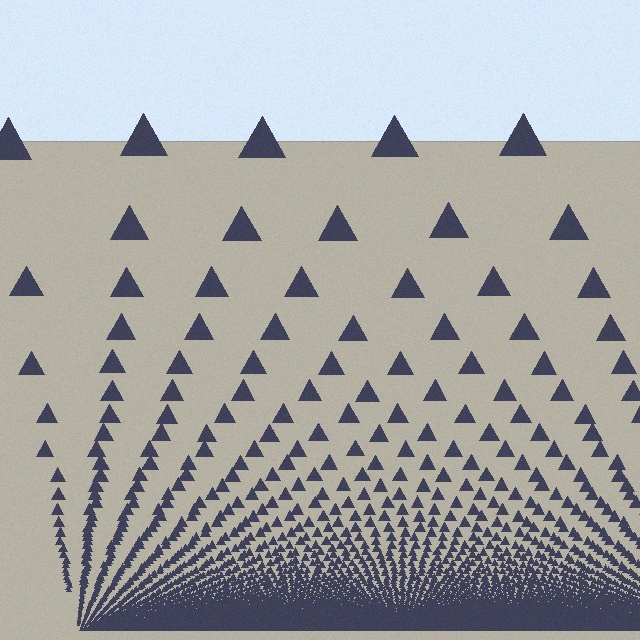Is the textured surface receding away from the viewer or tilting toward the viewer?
The surface appears to tilt toward the viewer. Texture elements get larger and sparser toward the top.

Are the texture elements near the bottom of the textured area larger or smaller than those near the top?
Smaller. The gradient is inverted — elements near the bottom are smaller and denser.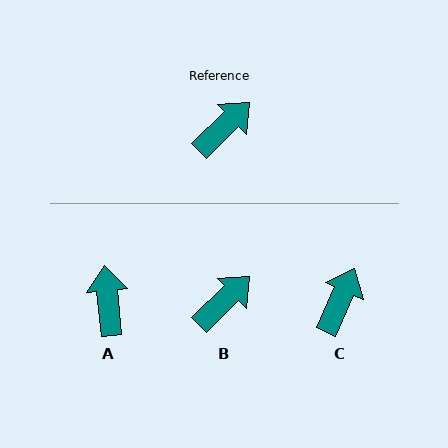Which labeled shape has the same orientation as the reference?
B.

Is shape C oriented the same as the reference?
No, it is off by about 21 degrees.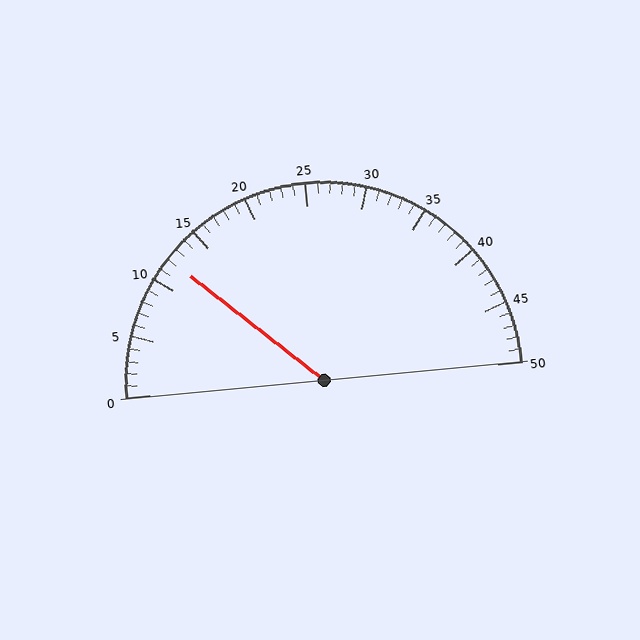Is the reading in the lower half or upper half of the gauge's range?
The reading is in the lower half of the range (0 to 50).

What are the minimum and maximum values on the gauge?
The gauge ranges from 0 to 50.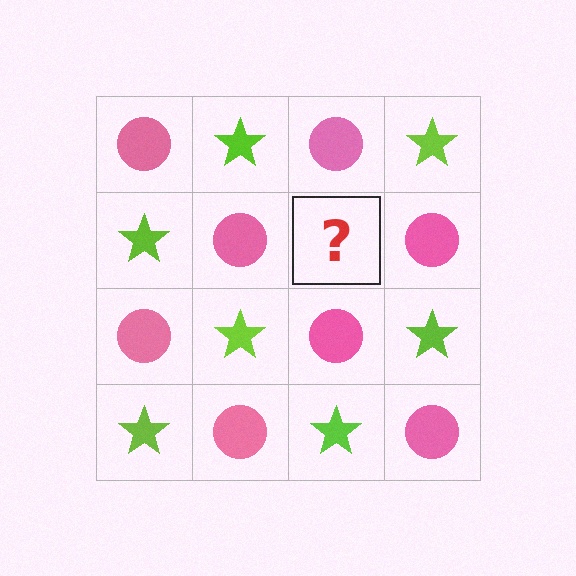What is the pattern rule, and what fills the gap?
The rule is that it alternates pink circle and lime star in a checkerboard pattern. The gap should be filled with a lime star.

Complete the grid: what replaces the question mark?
The question mark should be replaced with a lime star.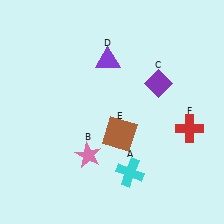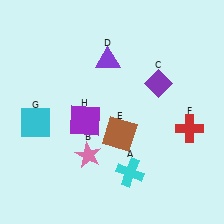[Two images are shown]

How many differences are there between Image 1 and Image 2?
There are 2 differences between the two images.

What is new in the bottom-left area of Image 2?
A cyan square (G) was added in the bottom-left area of Image 2.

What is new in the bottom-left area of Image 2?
A purple square (H) was added in the bottom-left area of Image 2.